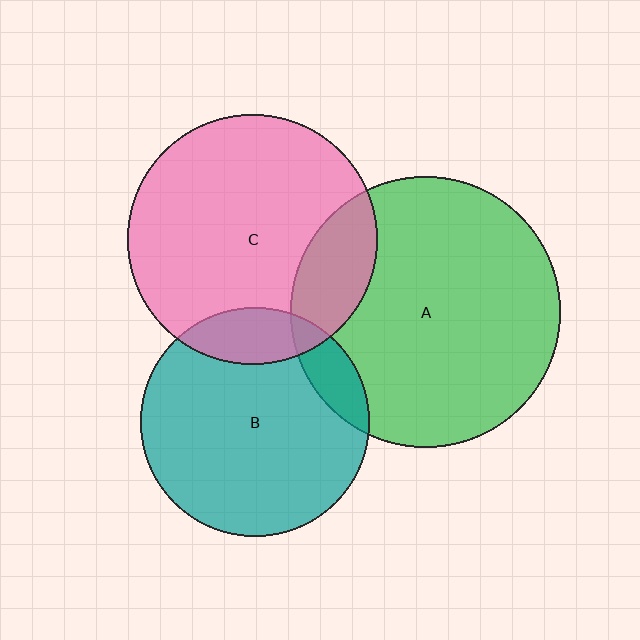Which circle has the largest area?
Circle A (green).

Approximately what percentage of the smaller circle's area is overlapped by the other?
Approximately 20%.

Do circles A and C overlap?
Yes.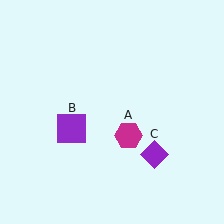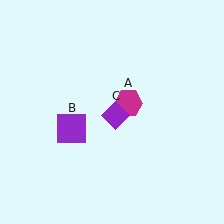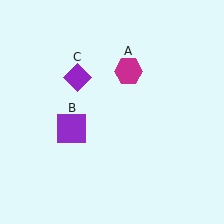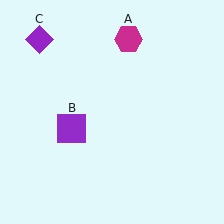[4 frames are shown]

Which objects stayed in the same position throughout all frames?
Purple square (object B) remained stationary.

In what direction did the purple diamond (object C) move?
The purple diamond (object C) moved up and to the left.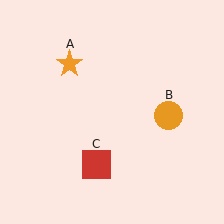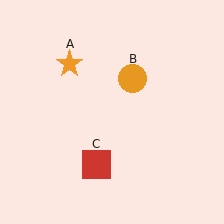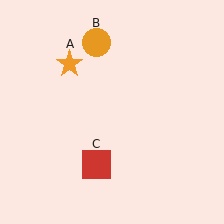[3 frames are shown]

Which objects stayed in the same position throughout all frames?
Orange star (object A) and red square (object C) remained stationary.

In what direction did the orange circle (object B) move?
The orange circle (object B) moved up and to the left.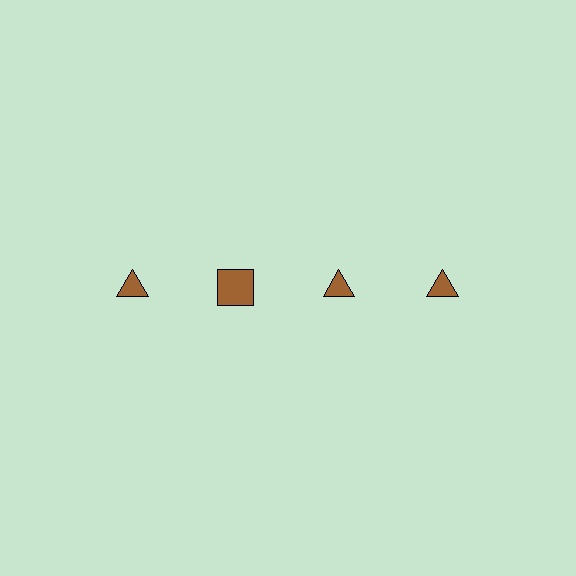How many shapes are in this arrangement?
There are 4 shapes arranged in a grid pattern.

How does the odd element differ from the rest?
It has a different shape: square instead of triangle.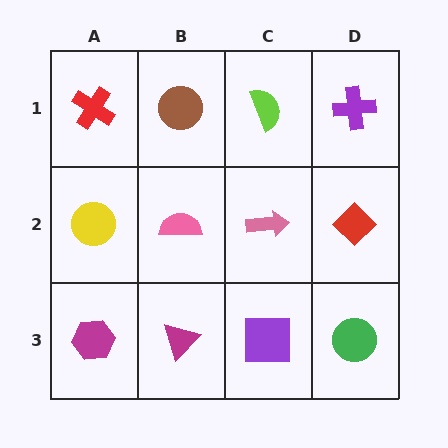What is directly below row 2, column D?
A green circle.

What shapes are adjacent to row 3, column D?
A red diamond (row 2, column D), a purple square (row 3, column C).